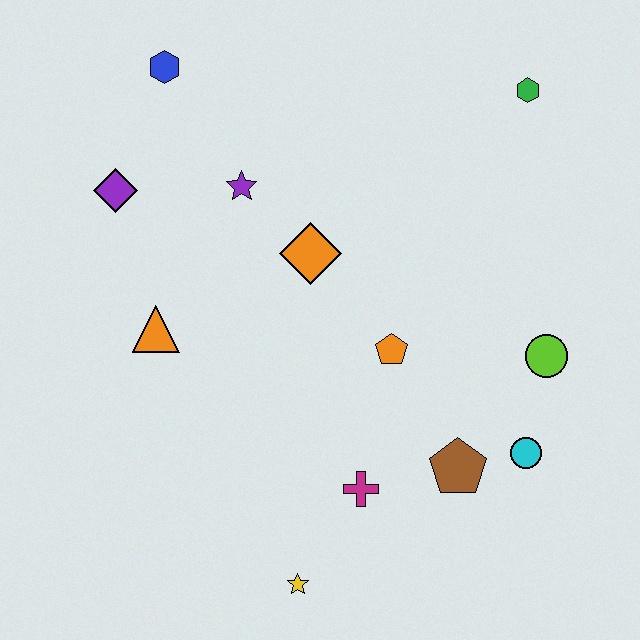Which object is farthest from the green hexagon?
The yellow star is farthest from the green hexagon.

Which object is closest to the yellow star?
The magenta cross is closest to the yellow star.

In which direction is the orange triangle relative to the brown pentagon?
The orange triangle is to the left of the brown pentagon.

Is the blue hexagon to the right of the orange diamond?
No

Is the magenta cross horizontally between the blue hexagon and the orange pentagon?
Yes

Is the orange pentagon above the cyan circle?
Yes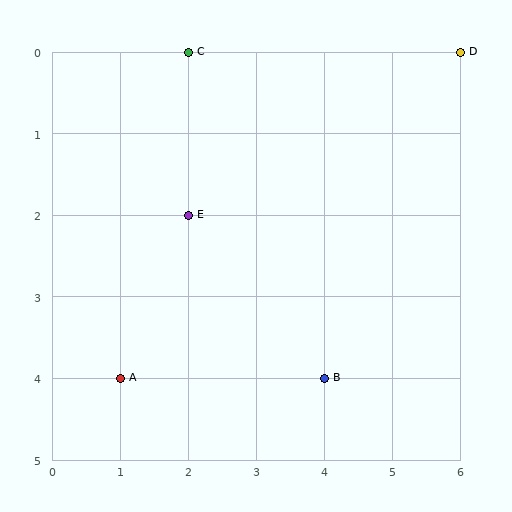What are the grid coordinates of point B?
Point B is at grid coordinates (4, 4).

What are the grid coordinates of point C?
Point C is at grid coordinates (2, 0).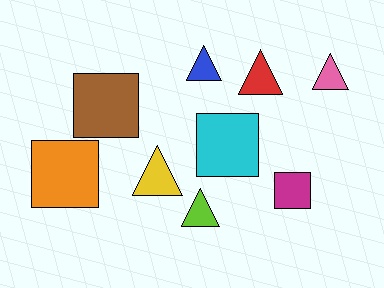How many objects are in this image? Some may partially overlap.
There are 9 objects.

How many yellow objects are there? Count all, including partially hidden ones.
There is 1 yellow object.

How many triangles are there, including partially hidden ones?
There are 5 triangles.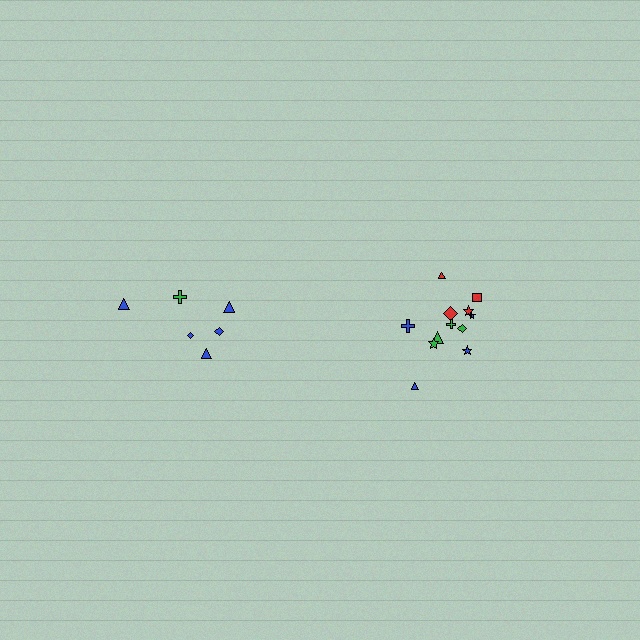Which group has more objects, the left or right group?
The right group.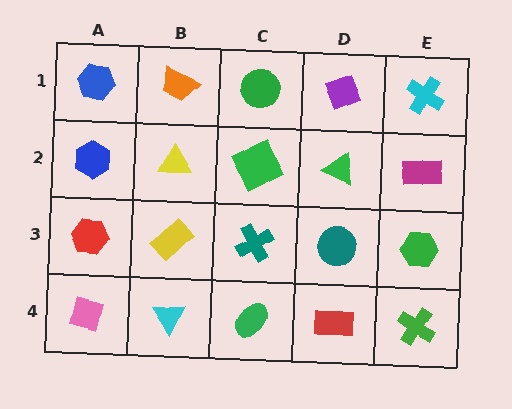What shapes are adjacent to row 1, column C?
A green square (row 2, column C), an orange trapezoid (row 1, column B), a purple diamond (row 1, column D).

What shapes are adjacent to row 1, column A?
A blue hexagon (row 2, column A), an orange trapezoid (row 1, column B).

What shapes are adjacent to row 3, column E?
A magenta rectangle (row 2, column E), a green cross (row 4, column E), a teal circle (row 3, column D).